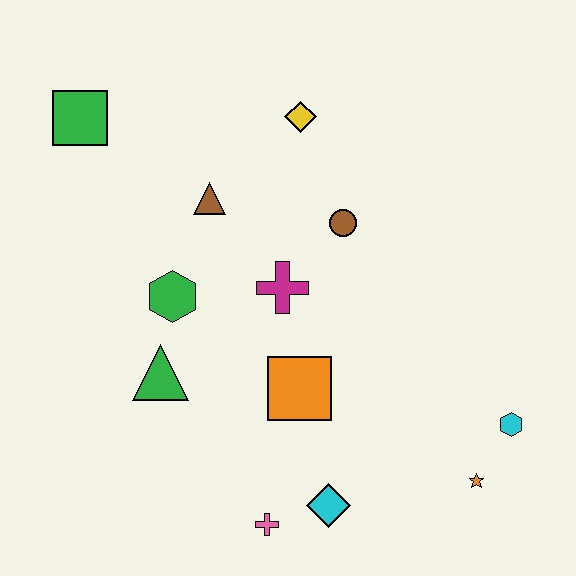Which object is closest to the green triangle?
The green hexagon is closest to the green triangle.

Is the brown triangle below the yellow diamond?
Yes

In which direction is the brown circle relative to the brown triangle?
The brown circle is to the right of the brown triangle.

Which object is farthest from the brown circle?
The pink cross is farthest from the brown circle.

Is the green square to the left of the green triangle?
Yes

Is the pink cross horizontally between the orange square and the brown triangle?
Yes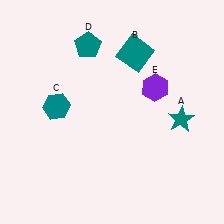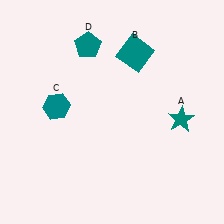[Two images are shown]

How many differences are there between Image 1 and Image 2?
There is 1 difference between the two images.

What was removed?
The purple hexagon (E) was removed in Image 2.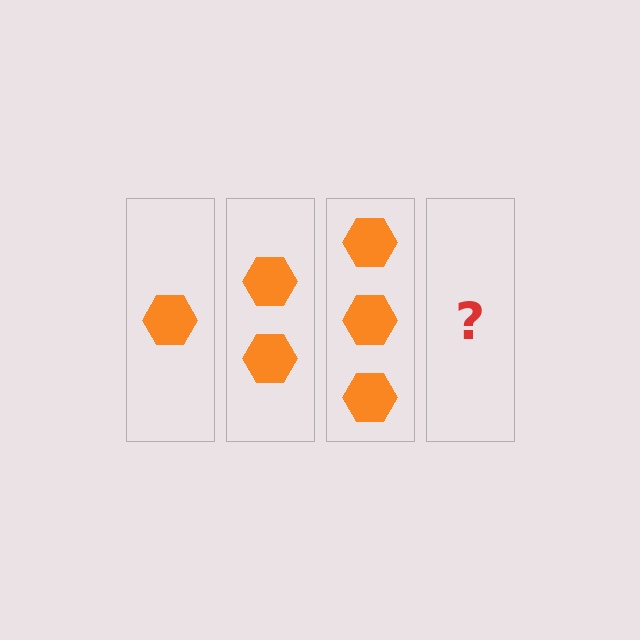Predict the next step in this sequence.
The next step is 4 hexagons.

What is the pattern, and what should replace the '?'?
The pattern is that each step adds one more hexagon. The '?' should be 4 hexagons.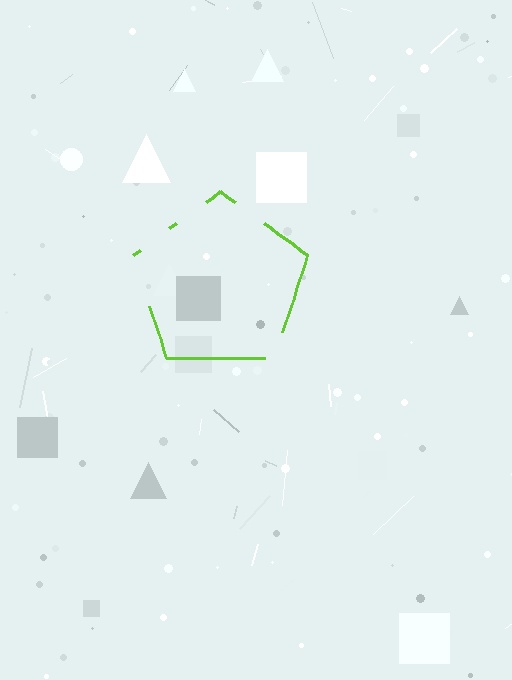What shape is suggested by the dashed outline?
The dashed outline suggests a pentagon.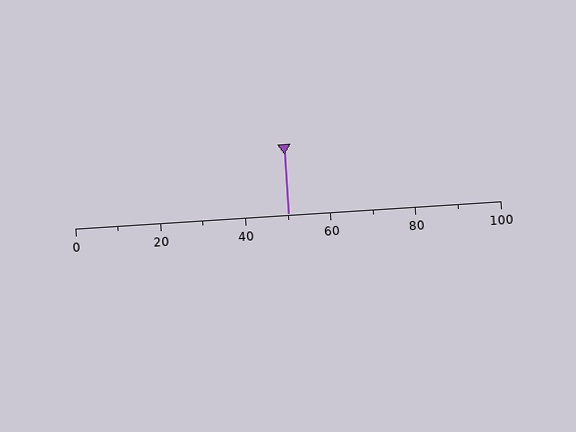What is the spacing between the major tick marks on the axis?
The major ticks are spaced 20 apart.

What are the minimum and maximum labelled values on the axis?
The axis runs from 0 to 100.